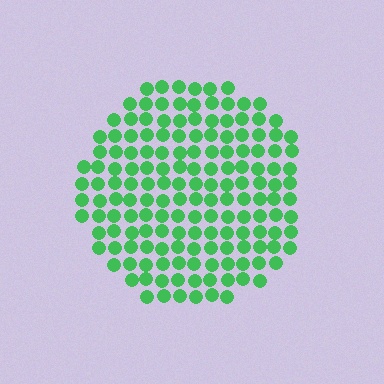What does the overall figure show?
The overall figure shows a circle.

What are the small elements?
The small elements are circles.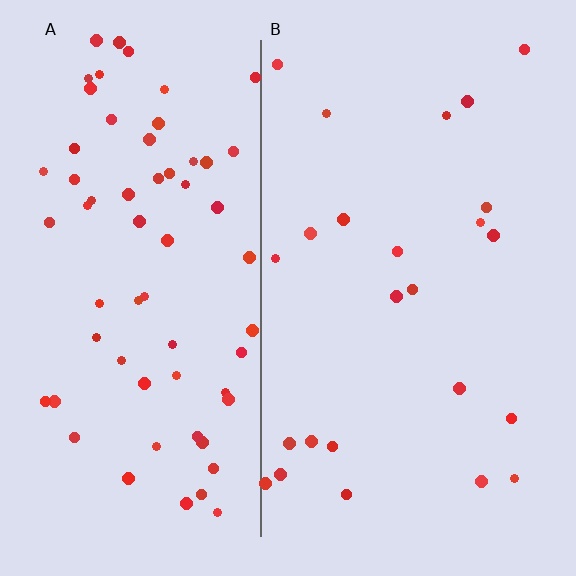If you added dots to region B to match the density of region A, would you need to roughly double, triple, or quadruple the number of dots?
Approximately triple.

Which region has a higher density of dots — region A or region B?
A (the left).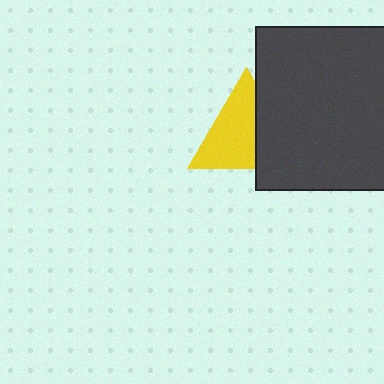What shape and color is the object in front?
The object in front is a dark gray square.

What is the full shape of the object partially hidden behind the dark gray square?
The partially hidden object is a yellow triangle.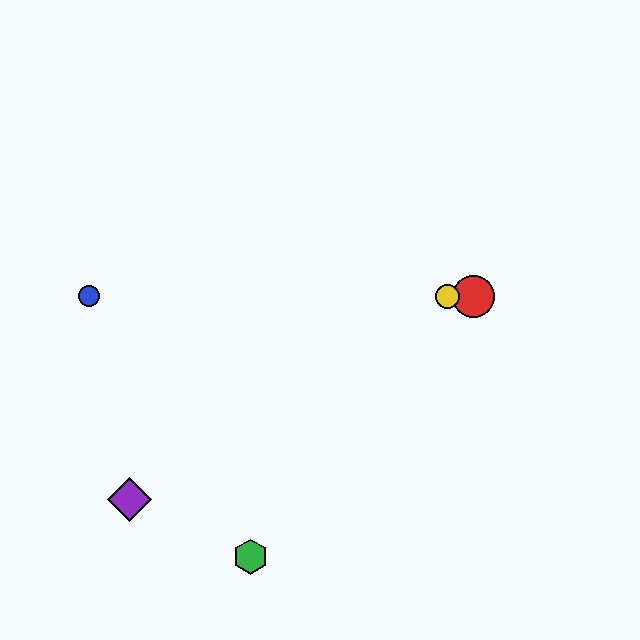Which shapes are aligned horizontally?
The red circle, the blue circle, the yellow circle are aligned horizontally.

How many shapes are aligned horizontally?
3 shapes (the red circle, the blue circle, the yellow circle) are aligned horizontally.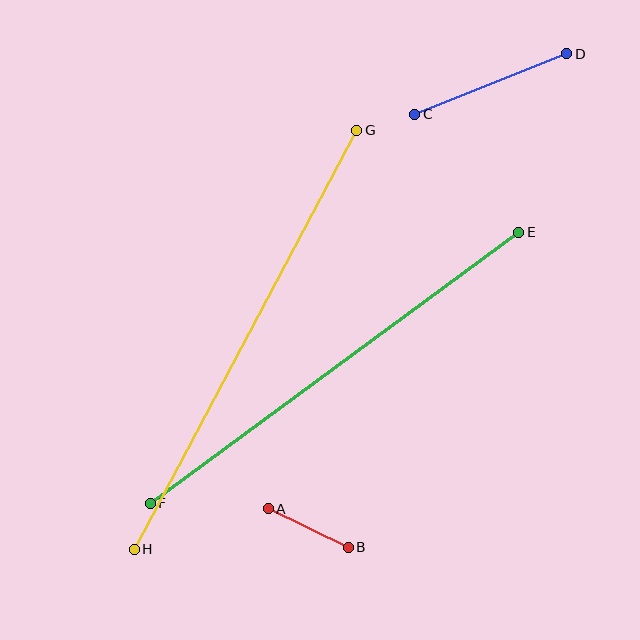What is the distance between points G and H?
The distance is approximately 474 pixels.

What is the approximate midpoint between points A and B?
The midpoint is at approximately (308, 528) pixels.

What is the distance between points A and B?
The distance is approximately 89 pixels.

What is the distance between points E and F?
The distance is approximately 458 pixels.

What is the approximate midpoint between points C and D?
The midpoint is at approximately (491, 84) pixels.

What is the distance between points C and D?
The distance is approximately 163 pixels.